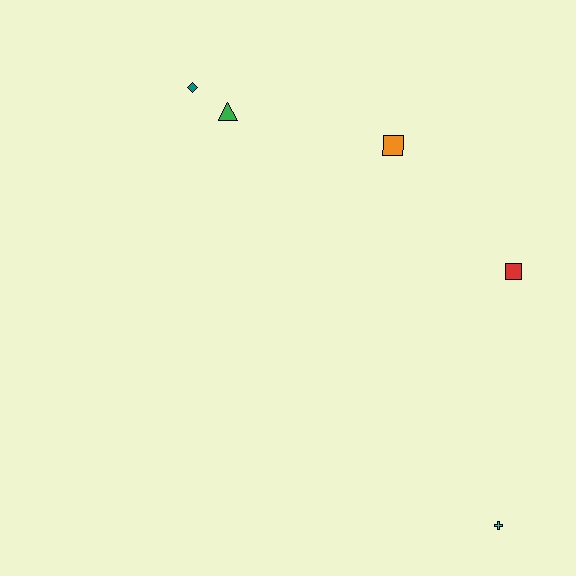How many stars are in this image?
There are no stars.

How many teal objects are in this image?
There is 1 teal object.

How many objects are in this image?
There are 5 objects.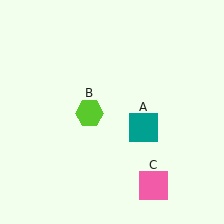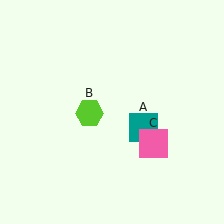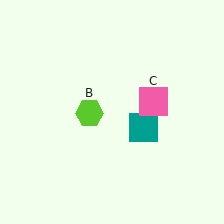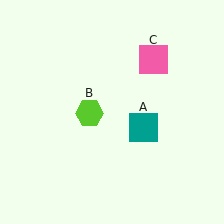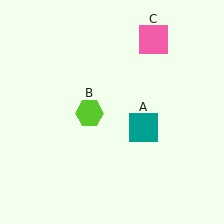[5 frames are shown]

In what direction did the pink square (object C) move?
The pink square (object C) moved up.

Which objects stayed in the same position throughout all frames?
Teal square (object A) and lime hexagon (object B) remained stationary.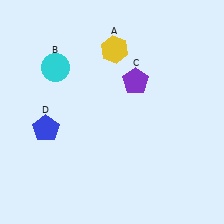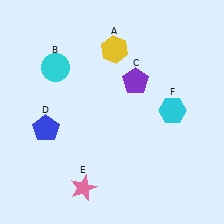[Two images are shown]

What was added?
A pink star (E), a cyan hexagon (F) were added in Image 2.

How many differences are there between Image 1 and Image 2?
There are 2 differences between the two images.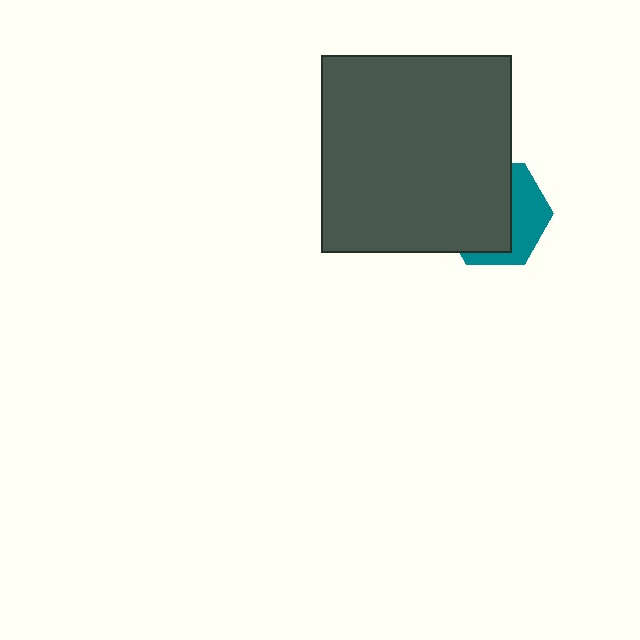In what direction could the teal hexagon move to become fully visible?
The teal hexagon could move toward the lower-right. That would shift it out from behind the dark gray rectangle entirely.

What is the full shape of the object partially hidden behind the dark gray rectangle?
The partially hidden object is a teal hexagon.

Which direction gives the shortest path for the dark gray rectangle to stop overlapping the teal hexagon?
Moving toward the upper-left gives the shortest separation.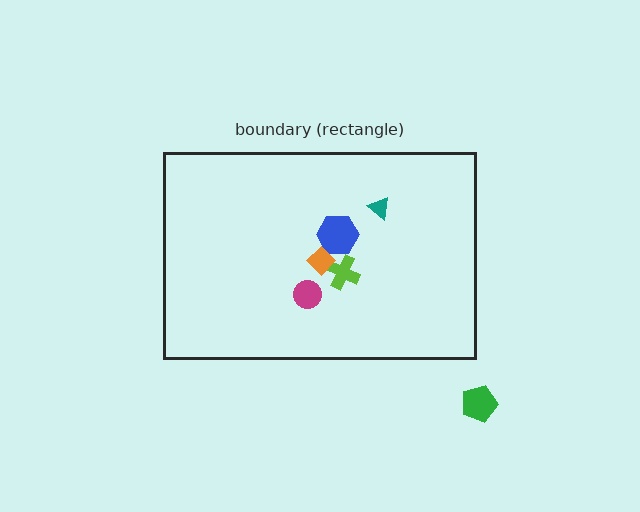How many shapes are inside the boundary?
5 inside, 1 outside.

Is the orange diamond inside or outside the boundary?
Inside.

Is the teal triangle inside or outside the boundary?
Inside.